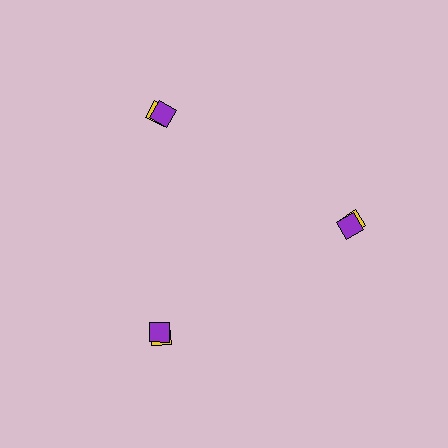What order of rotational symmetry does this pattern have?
This pattern has 3-fold rotational symmetry.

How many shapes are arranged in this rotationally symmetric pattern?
There are 6 shapes, arranged in 3 groups of 2.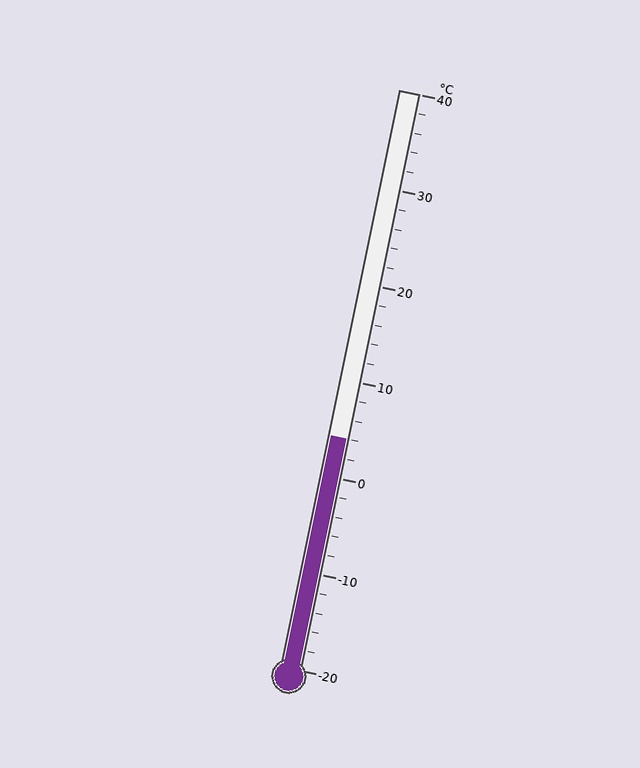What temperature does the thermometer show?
The thermometer shows approximately 4°C.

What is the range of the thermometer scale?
The thermometer scale ranges from -20°C to 40°C.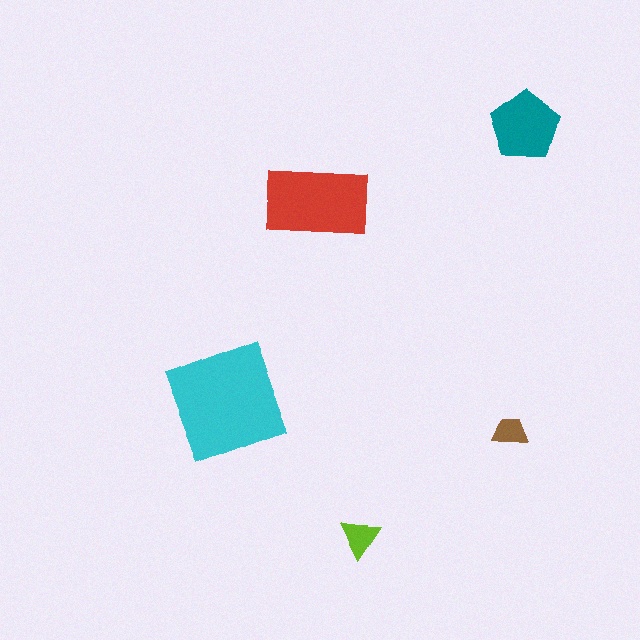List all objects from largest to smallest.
The cyan square, the red rectangle, the teal pentagon, the lime triangle, the brown trapezoid.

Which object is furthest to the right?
The teal pentagon is rightmost.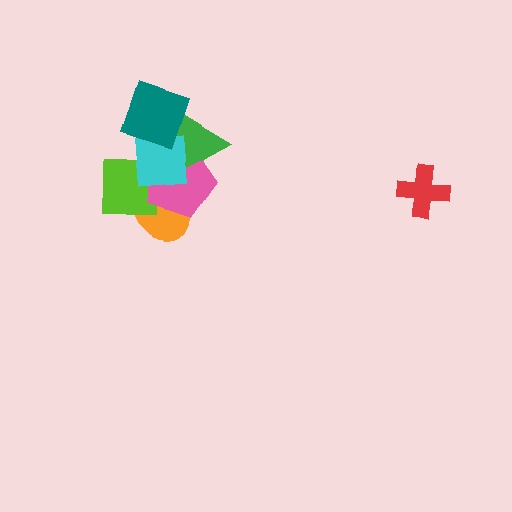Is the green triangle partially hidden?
Yes, it is partially covered by another shape.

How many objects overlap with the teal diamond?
2 objects overlap with the teal diamond.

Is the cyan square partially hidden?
Yes, it is partially covered by another shape.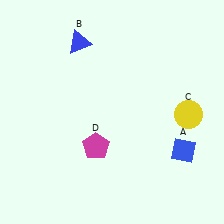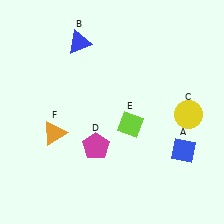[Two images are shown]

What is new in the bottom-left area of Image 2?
An orange triangle (F) was added in the bottom-left area of Image 2.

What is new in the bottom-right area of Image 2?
A lime diamond (E) was added in the bottom-right area of Image 2.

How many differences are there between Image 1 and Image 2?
There are 2 differences between the two images.